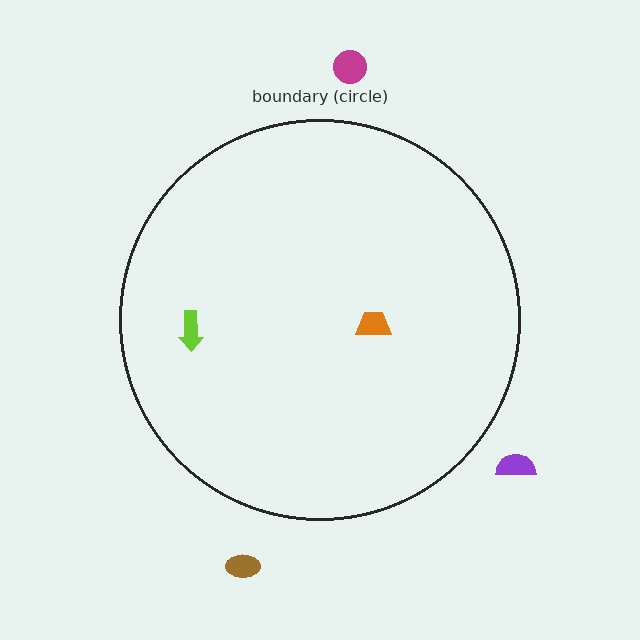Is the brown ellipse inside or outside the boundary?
Outside.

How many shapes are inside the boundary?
2 inside, 3 outside.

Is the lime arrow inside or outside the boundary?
Inside.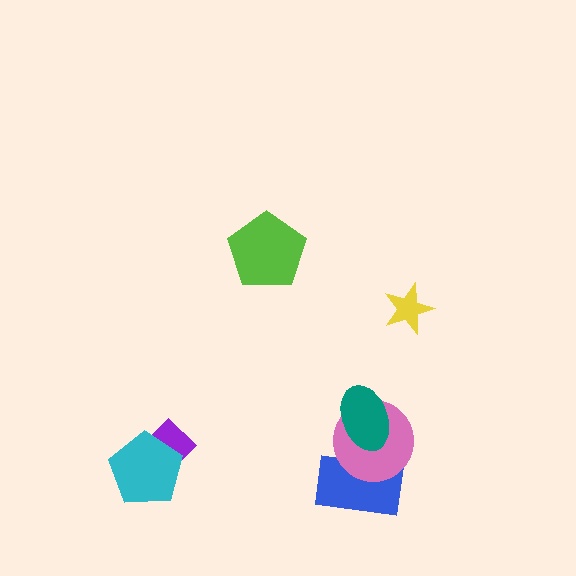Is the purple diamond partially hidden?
Yes, it is partially covered by another shape.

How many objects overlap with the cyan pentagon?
1 object overlaps with the cyan pentagon.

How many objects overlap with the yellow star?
0 objects overlap with the yellow star.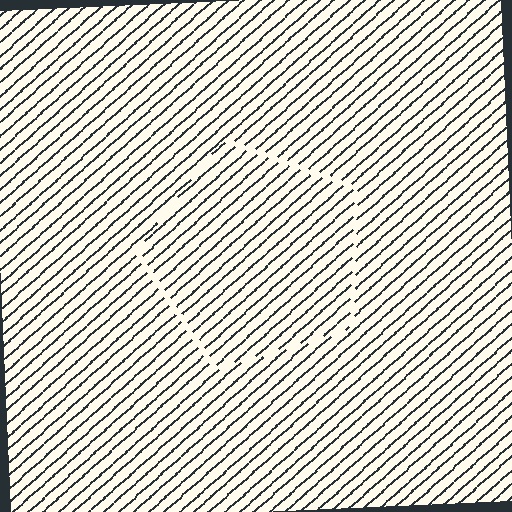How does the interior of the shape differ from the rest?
The interior of the shape contains the same grating, shifted by half a period — the contour is defined by the phase discontinuity where line-ends from the inner and outer gratings abut.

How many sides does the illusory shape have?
5 sides — the line-ends trace a pentagon.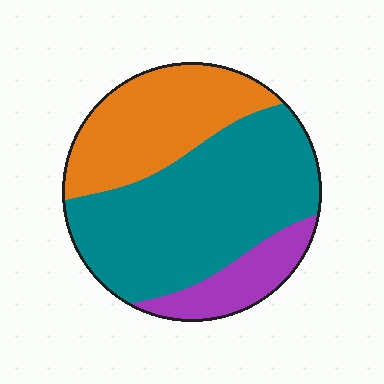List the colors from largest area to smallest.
From largest to smallest: teal, orange, purple.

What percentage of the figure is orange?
Orange covers 31% of the figure.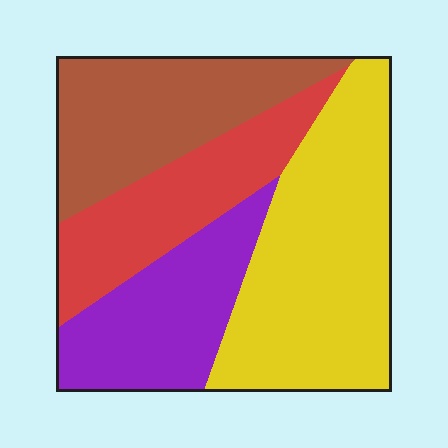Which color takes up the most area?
Yellow, at roughly 35%.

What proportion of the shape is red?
Red covers 20% of the shape.